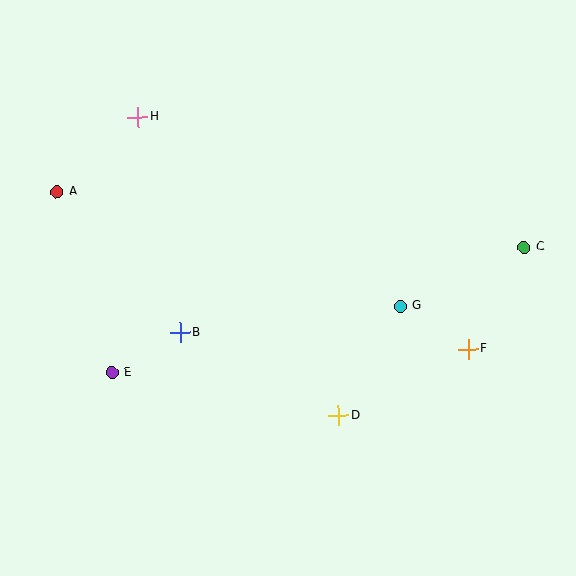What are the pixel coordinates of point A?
Point A is at (57, 192).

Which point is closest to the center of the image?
Point G at (400, 306) is closest to the center.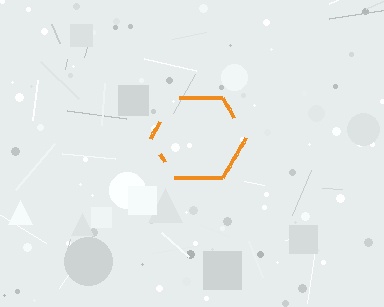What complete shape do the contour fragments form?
The contour fragments form a hexagon.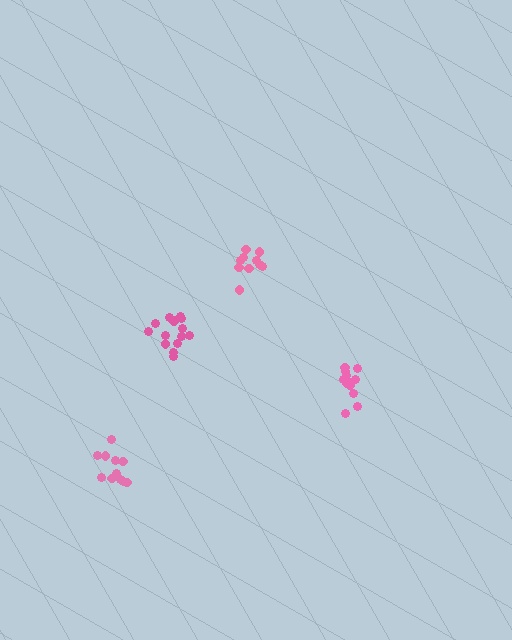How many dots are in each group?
Group 1: 14 dots, Group 2: 15 dots, Group 3: 11 dots, Group 4: 10 dots (50 total).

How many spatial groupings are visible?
There are 4 spatial groupings.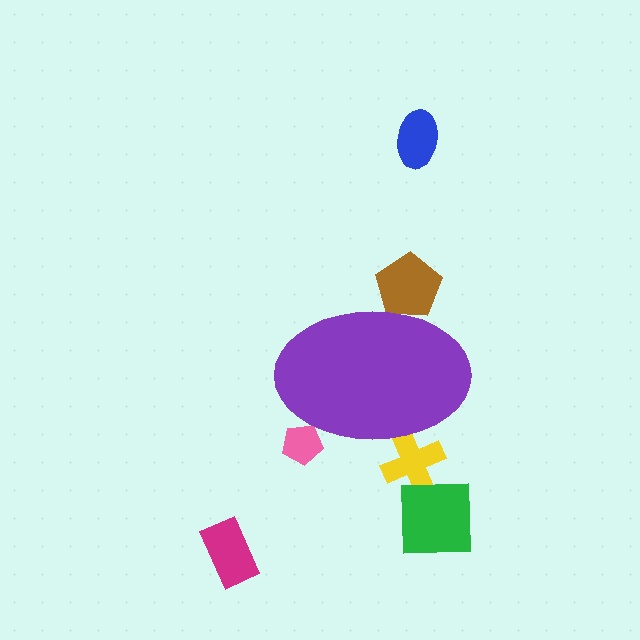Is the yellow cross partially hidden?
Yes, the yellow cross is partially hidden behind the purple ellipse.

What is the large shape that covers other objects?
A purple ellipse.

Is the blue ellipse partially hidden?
No, the blue ellipse is fully visible.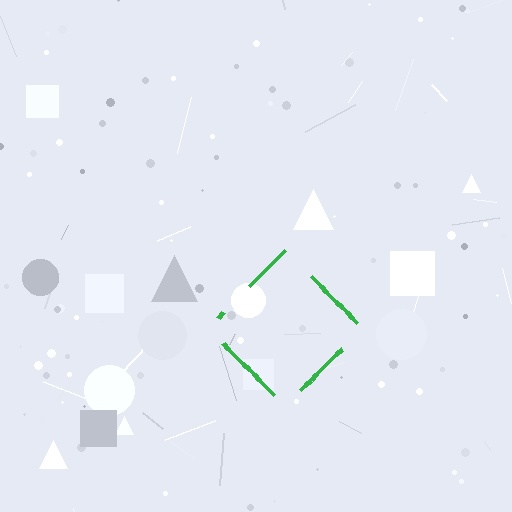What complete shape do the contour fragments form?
The contour fragments form a diamond.